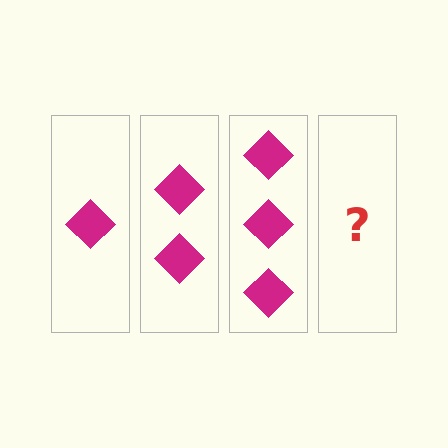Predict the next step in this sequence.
The next step is 4 diamonds.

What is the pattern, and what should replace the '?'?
The pattern is that each step adds one more diamond. The '?' should be 4 diamonds.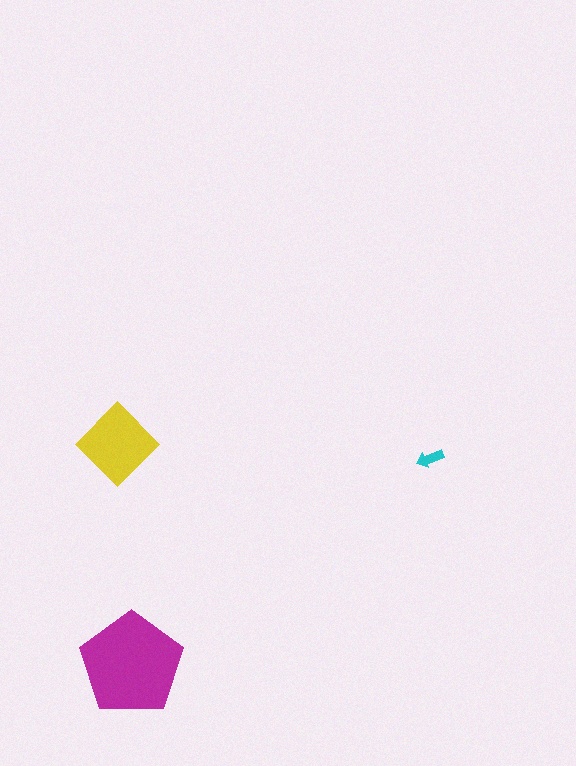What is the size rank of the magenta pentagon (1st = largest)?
1st.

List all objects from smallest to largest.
The cyan arrow, the yellow diamond, the magenta pentagon.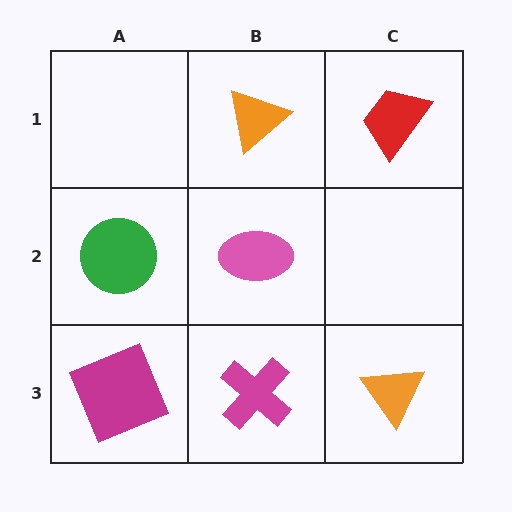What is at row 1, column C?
A red trapezoid.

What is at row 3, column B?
A magenta cross.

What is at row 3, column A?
A magenta square.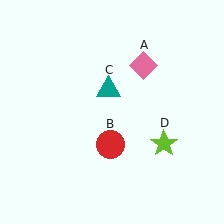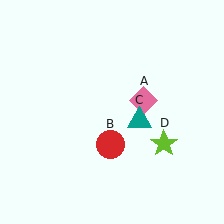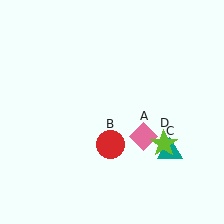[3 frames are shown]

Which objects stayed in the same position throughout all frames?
Red circle (object B) and lime star (object D) remained stationary.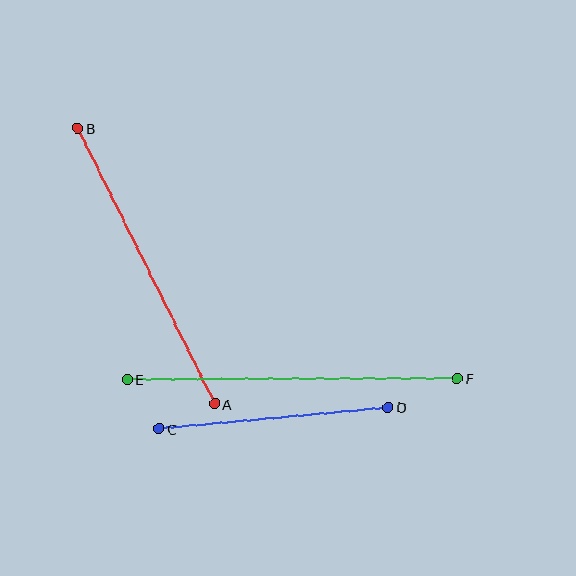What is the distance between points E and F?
The distance is approximately 330 pixels.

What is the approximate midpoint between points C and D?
The midpoint is at approximately (274, 418) pixels.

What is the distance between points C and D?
The distance is approximately 230 pixels.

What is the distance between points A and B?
The distance is approximately 307 pixels.